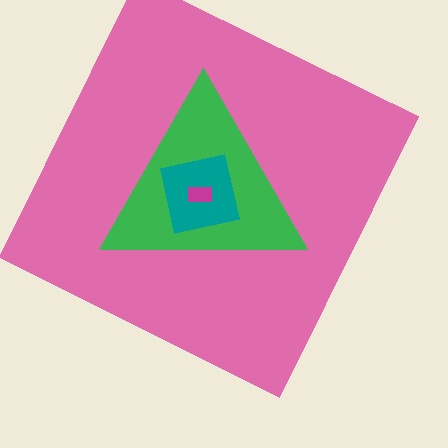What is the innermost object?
The magenta rectangle.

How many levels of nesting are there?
4.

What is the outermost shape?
The pink square.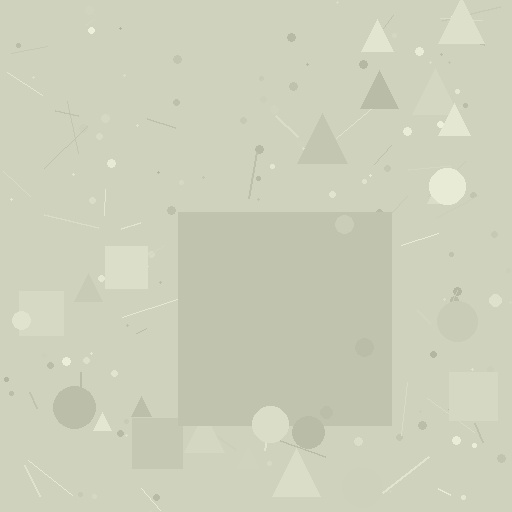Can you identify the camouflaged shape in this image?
The camouflaged shape is a square.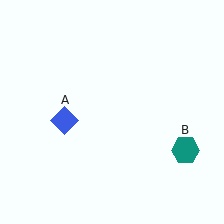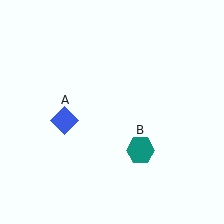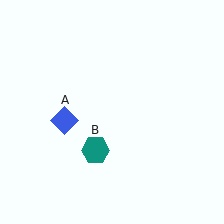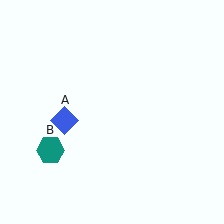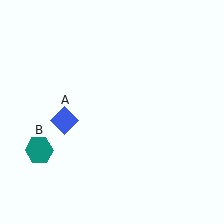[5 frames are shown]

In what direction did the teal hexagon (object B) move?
The teal hexagon (object B) moved left.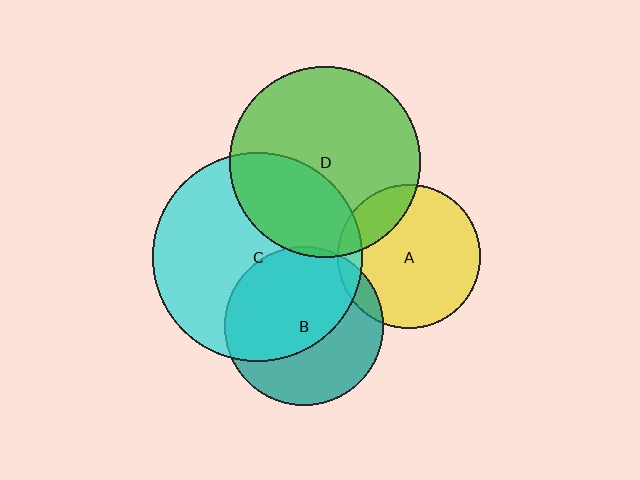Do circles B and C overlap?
Yes.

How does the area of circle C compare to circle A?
Approximately 2.1 times.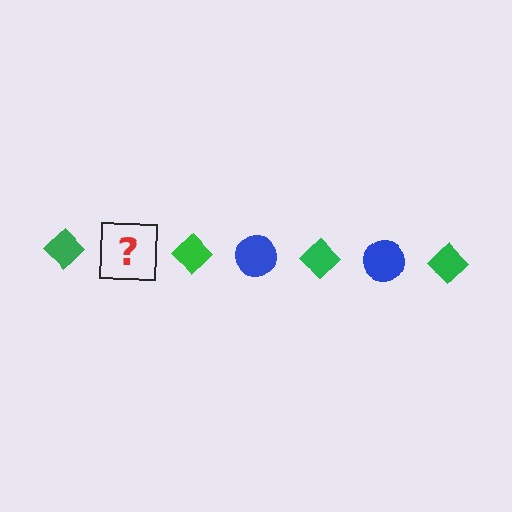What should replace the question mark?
The question mark should be replaced with a blue circle.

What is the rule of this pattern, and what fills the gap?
The rule is that the pattern alternates between green diamond and blue circle. The gap should be filled with a blue circle.